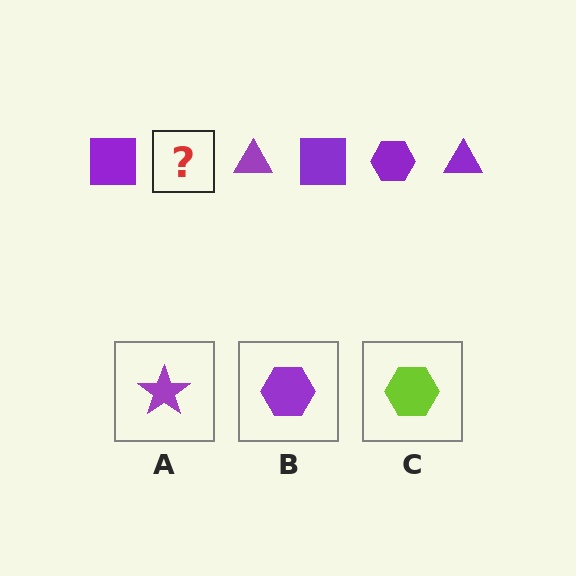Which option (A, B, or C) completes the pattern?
B.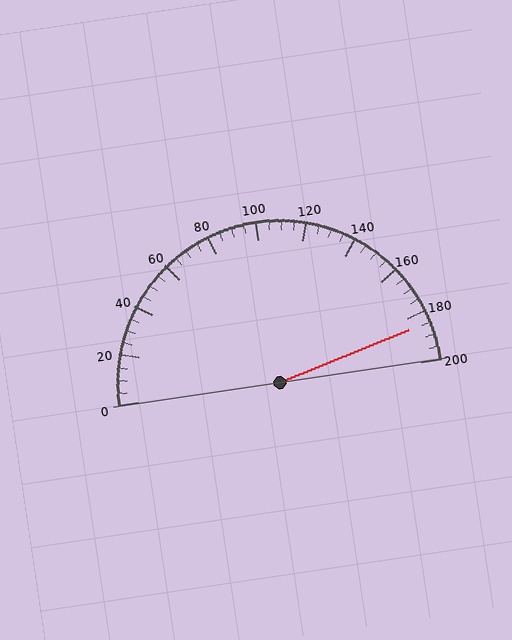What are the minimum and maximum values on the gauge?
The gauge ranges from 0 to 200.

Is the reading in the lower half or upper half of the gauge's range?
The reading is in the upper half of the range (0 to 200).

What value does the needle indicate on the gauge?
The needle indicates approximately 185.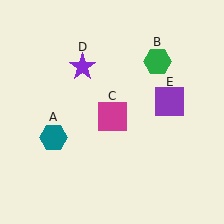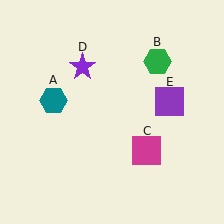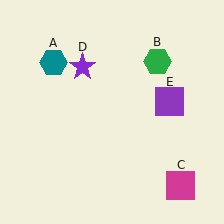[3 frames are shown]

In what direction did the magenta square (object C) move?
The magenta square (object C) moved down and to the right.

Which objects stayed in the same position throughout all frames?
Green hexagon (object B) and purple star (object D) and purple square (object E) remained stationary.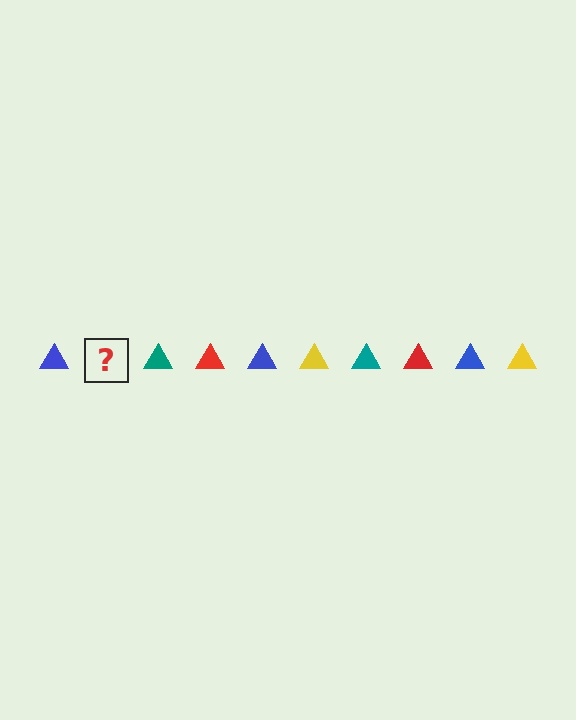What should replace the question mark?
The question mark should be replaced with a yellow triangle.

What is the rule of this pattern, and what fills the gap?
The rule is that the pattern cycles through blue, yellow, teal, red triangles. The gap should be filled with a yellow triangle.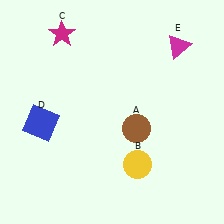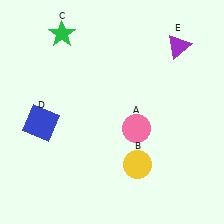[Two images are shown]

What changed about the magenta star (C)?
In Image 1, C is magenta. In Image 2, it changed to green.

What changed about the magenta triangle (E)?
In Image 1, E is magenta. In Image 2, it changed to purple.